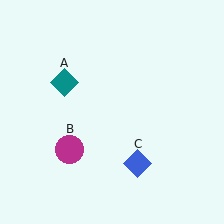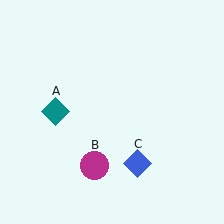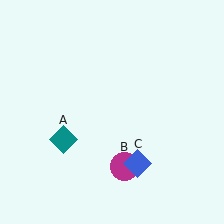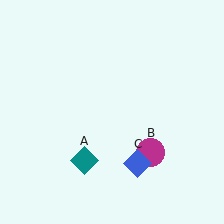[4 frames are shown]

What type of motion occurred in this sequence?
The teal diamond (object A), magenta circle (object B) rotated counterclockwise around the center of the scene.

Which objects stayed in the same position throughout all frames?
Blue diamond (object C) remained stationary.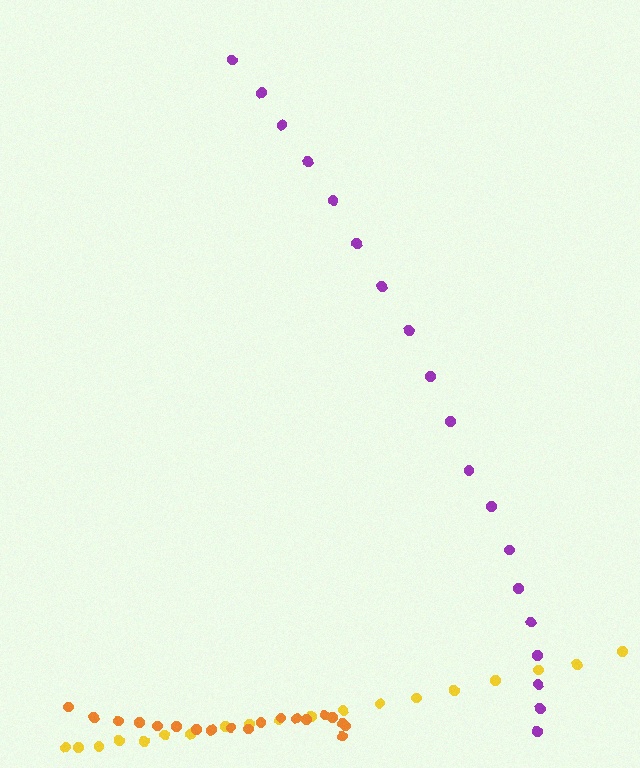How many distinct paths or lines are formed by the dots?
There are 3 distinct paths.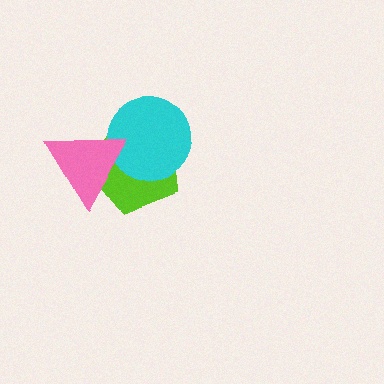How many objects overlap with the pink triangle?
2 objects overlap with the pink triangle.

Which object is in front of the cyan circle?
The pink triangle is in front of the cyan circle.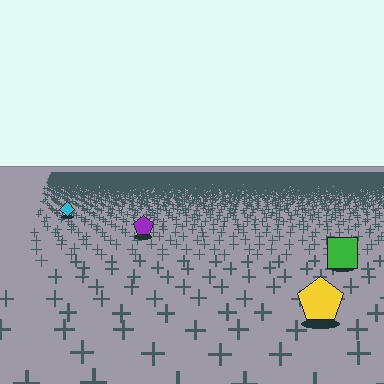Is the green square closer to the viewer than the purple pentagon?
Yes. The green square is closer — you can tell from the texture gradient: the ground texture is coarser near it.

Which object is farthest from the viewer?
The cyan diamond is farthest from the viewer. It appears smaller and the ground texture around it is denser.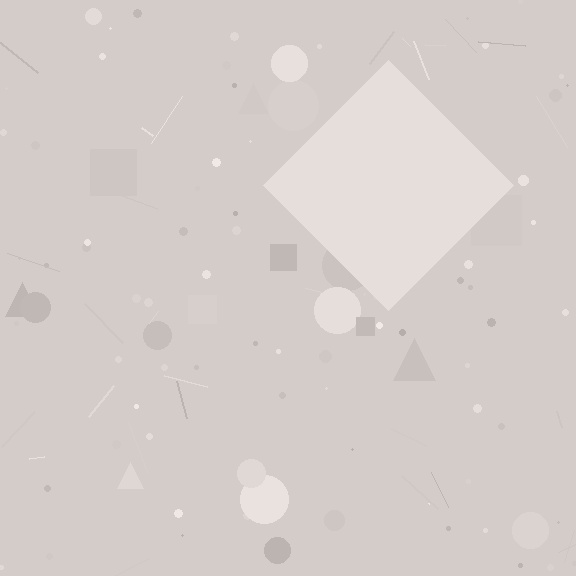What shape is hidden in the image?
A diamond is hidden in the image.